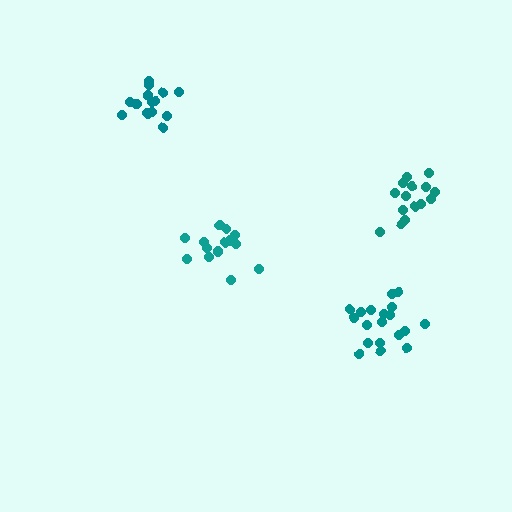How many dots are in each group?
Group 1: 15 dots, Group 2: 15 dots, Group 3: 19 dots, Group 4: 16 dots (65 total).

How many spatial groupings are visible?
There are 4 spatial groupings.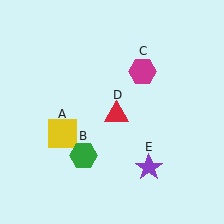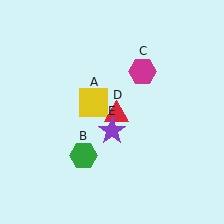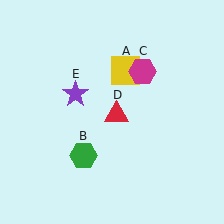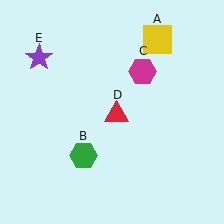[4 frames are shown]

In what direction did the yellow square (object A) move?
The yellow square (object A) moved up and to the right.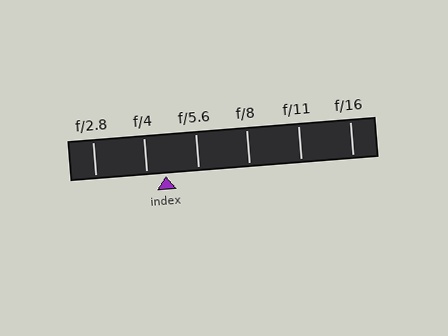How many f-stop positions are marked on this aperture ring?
There are 6 f-stop positions marked.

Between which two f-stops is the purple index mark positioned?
The index mark is between f/4 and f/5.6.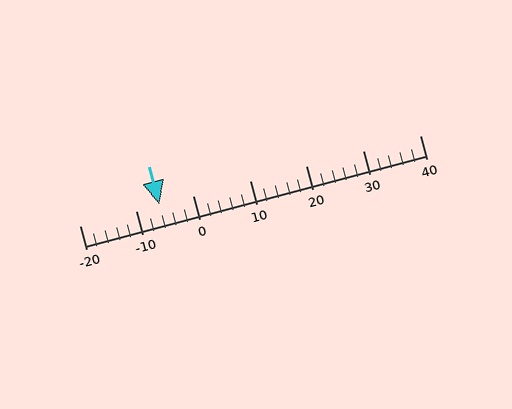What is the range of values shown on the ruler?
The ruler shows values from -20 to 40.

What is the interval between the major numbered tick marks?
The major tick marks are spaced 10 units apart.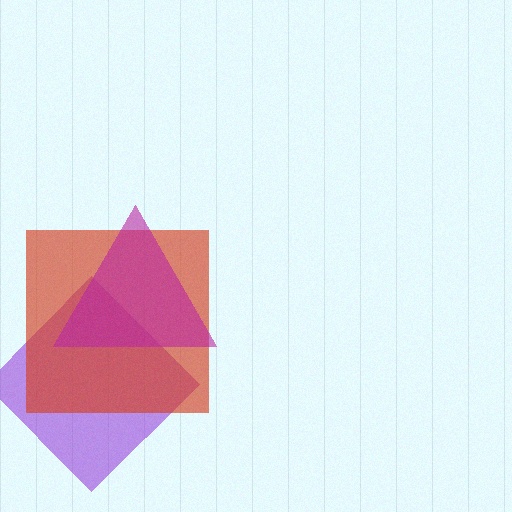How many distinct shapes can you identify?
There are 3 distinct shapes: a purple diamond, a red square, a magenta triangle.